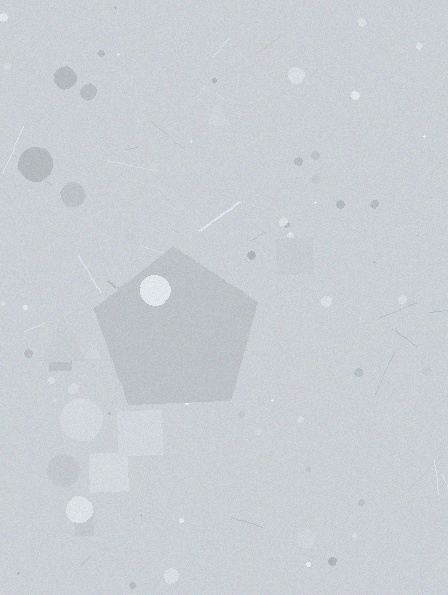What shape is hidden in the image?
A pentagon is hidden in the image.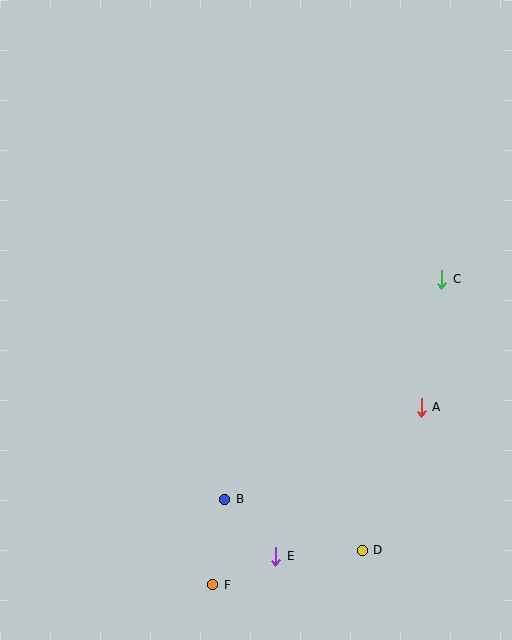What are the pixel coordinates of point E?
Point E is at (276, 556).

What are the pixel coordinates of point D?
Point D is at (362, 550).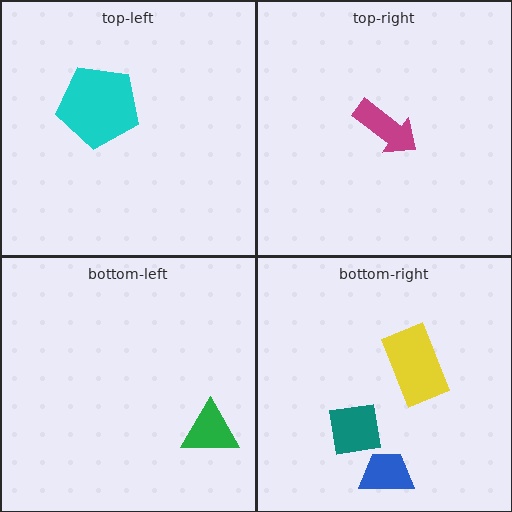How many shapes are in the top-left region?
1.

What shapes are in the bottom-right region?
The blue trapezoid, the yellow rectangle, the teal square.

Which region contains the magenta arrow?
The top-right region.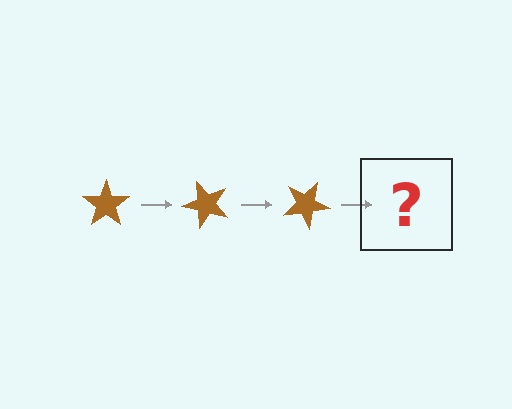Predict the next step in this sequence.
The next step is a brown star rotated 150 degrees.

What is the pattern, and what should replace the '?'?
The pattern is that the star rotates 50 degrees each step. The '?' should be a brown star rotated 150 degrees.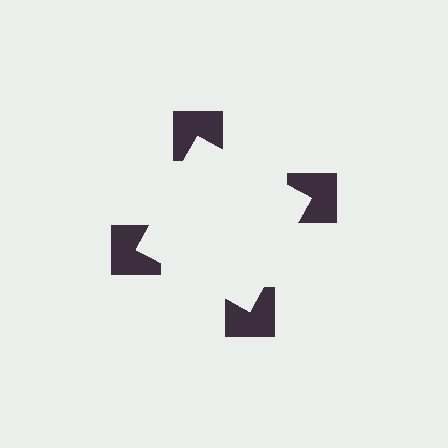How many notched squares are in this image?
There are 4 — one at each vertex of the illusory square.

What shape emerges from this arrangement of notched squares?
An illusory square — its edges are inferred from the aligned wedge cuts in the notched squares, not physically drawn.